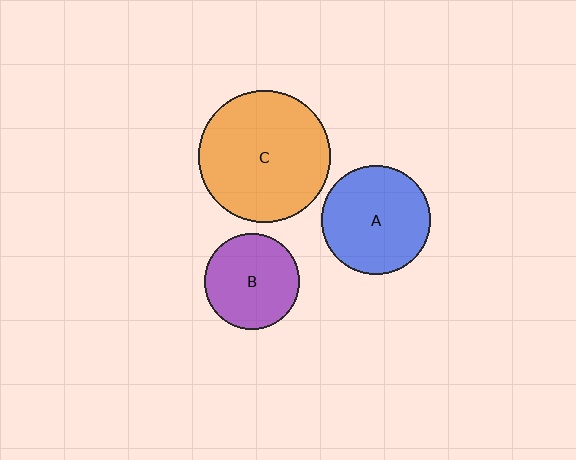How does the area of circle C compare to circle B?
Approximately 1.9 times.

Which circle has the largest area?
Circle C (orange).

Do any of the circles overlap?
No, none of the circles overlap.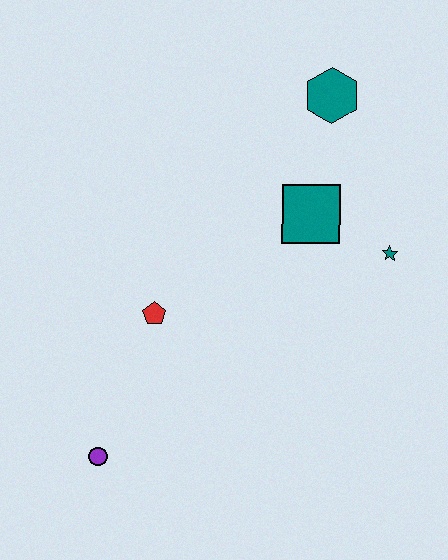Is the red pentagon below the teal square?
Yes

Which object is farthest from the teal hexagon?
The purple circle is farthest from the teal hexagon.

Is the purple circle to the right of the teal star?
No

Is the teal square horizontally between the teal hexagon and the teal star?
No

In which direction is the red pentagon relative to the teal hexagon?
The red pentagon is below the teal hexagon.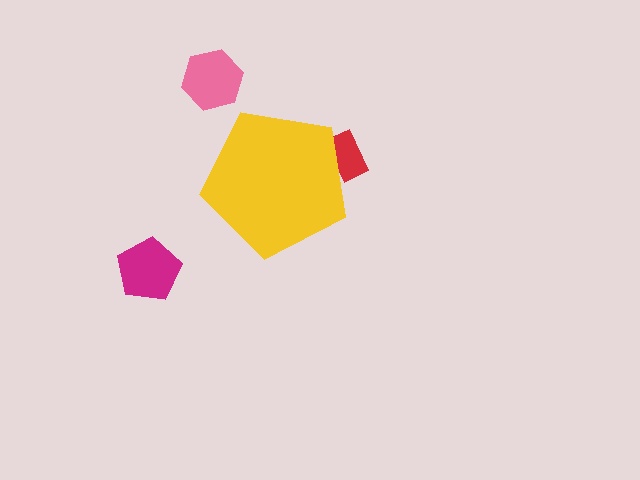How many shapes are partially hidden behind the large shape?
1 shape is partially hidden.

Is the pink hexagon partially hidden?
No, the pink hexagon is fully visible.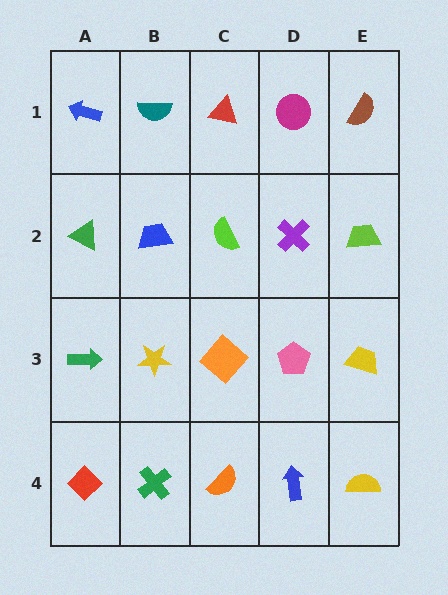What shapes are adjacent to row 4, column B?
A yellow star (row 3, column B), a red diamond (row 4, column A), an orange semicircle (row 4, column C).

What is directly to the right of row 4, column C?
A blue arrow.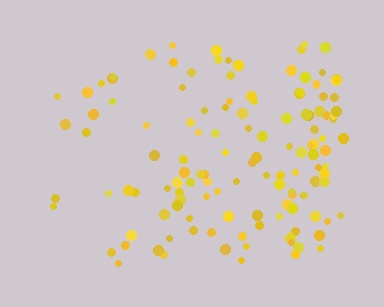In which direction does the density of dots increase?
From left to right, with the right side densest.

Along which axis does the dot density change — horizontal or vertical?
Horizontal.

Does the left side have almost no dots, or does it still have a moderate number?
Still a moderate number, just noticeably fewer than the right.